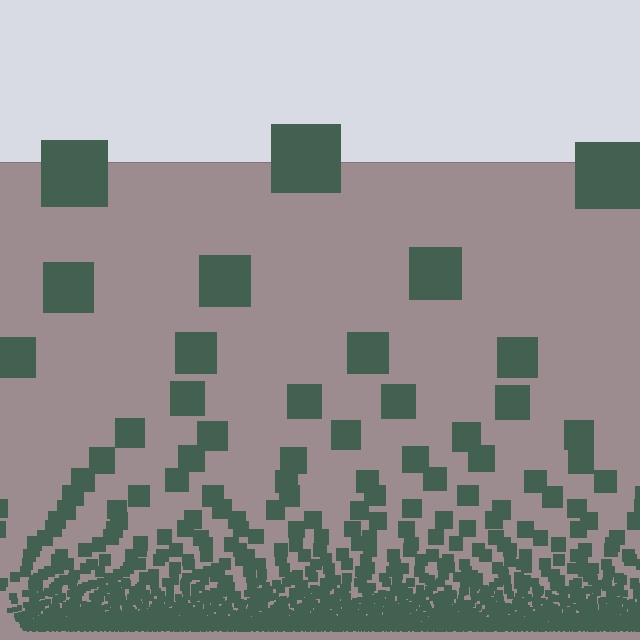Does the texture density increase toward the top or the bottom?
Density increases toward the bottom.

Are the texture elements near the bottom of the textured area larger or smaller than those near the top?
Smaller. The gradient is inverted — elements near the bottom are smaller and denser.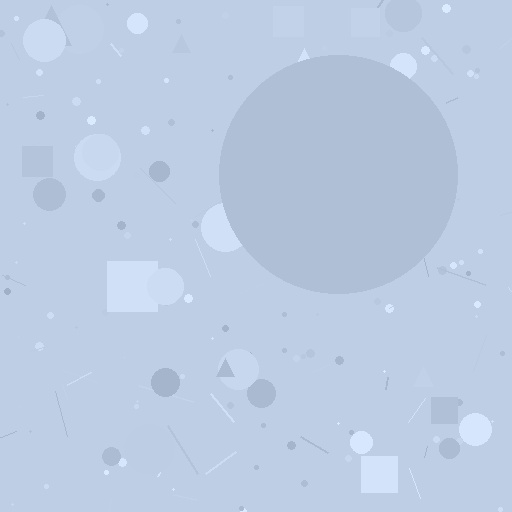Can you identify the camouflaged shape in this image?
The camouflaged shape is a circle.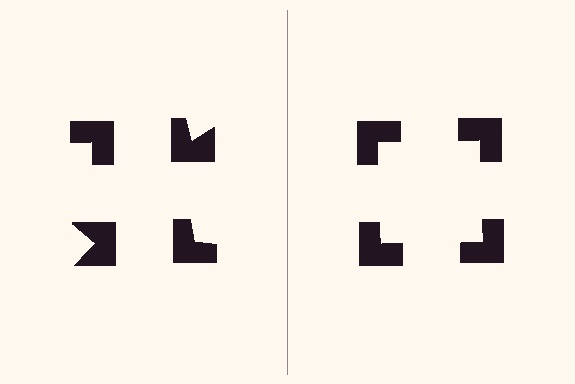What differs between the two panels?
The notched squares are positioned identically on both sides; only the wedge orientations differ. On the right they align to a square; on the left they are misaligned.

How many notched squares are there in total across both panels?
8 — 4 on each side.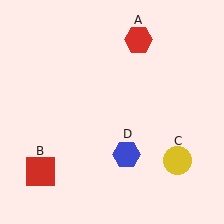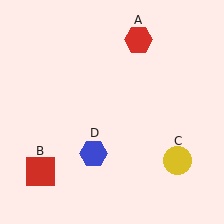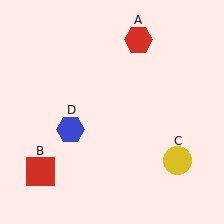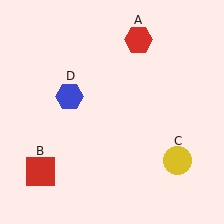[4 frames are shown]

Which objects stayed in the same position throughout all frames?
Red hexagon (object A) and red square (object B) and yellow circle (object C) remained stationary.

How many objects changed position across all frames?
1 object changed position: blue hexagon (object D).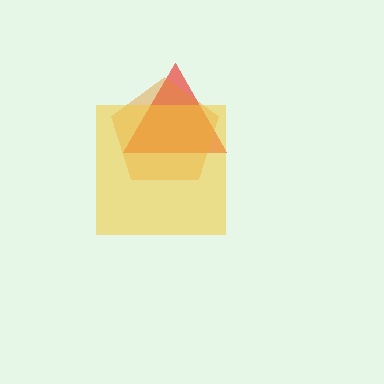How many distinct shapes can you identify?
There are 3 distinct shapes: a red triangle, an orange pentagon, a yellow square.